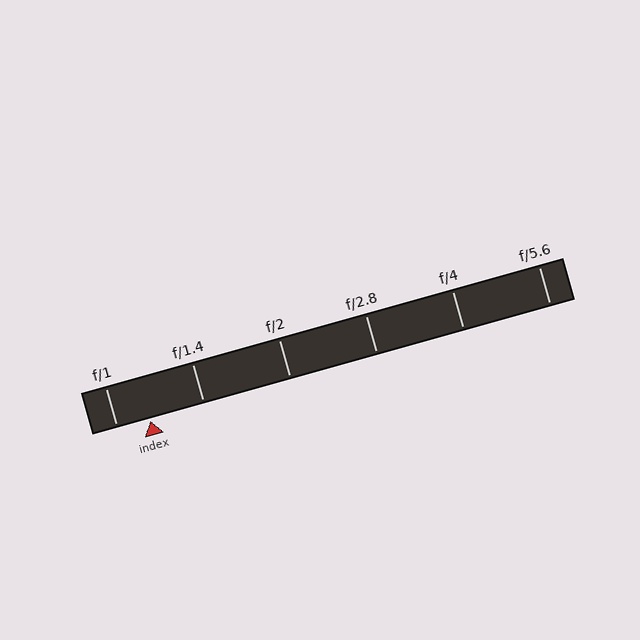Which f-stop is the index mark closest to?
The index mark is closest to f/1.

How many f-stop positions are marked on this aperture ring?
There are 6 f-stop positions marked.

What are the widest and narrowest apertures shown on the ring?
The widest aperture shown is f/1 and the narrowest is f/5.6.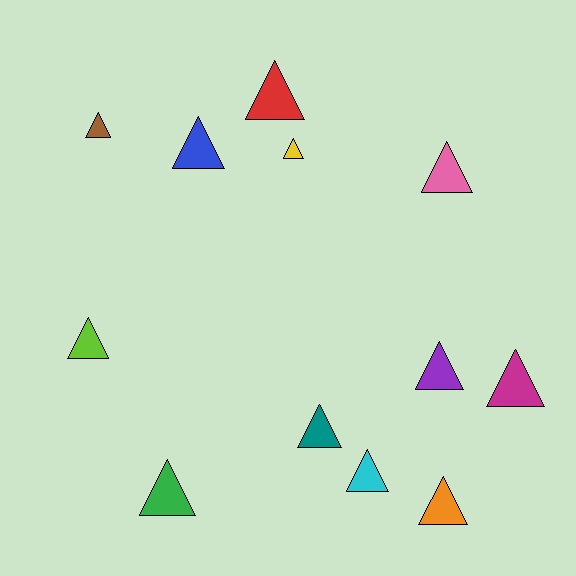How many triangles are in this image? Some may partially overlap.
There are 12 triangles.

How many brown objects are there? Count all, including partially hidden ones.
There is 1 brown object.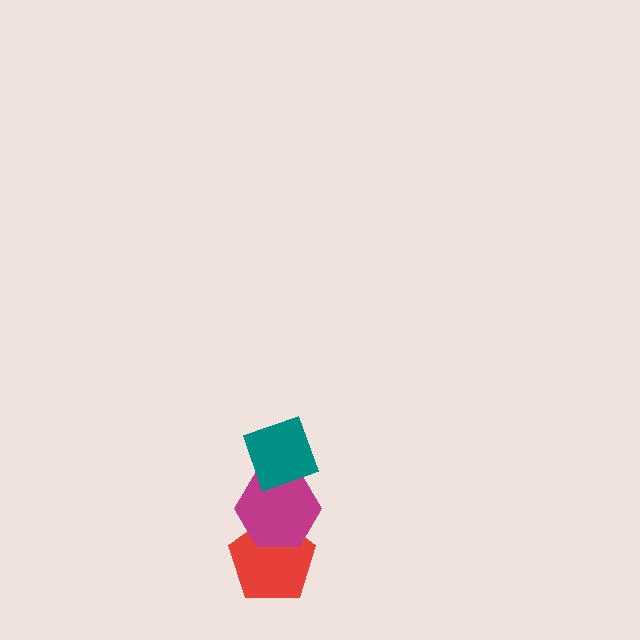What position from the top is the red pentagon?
The red pentagon is 3rd from the top.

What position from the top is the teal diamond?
The teal diamond is 1st from the top.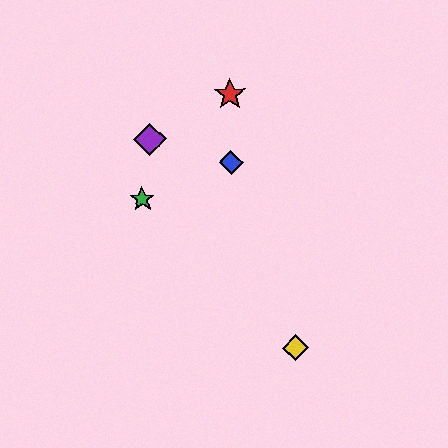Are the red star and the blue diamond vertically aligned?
Yes, both are at x≈230.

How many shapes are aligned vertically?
2 shapes (the red star, the blue diamond) are aligned vertically.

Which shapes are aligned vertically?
The red star, the blue diamond are aligned vertically.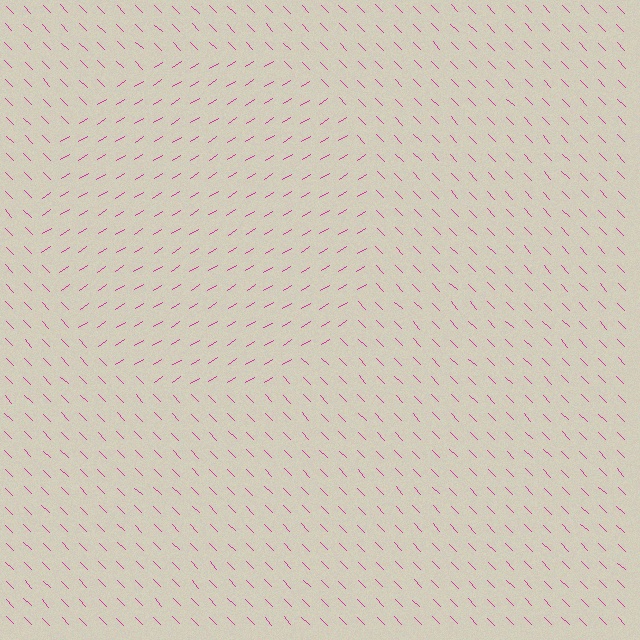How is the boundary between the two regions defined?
The boundary is defined purely by a change in line orientation (approximately 77 degrees difference). All lines are the same color and thickness.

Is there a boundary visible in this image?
Yes, there is a texture boundary formed by a change in line orientation.